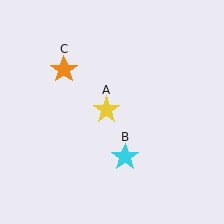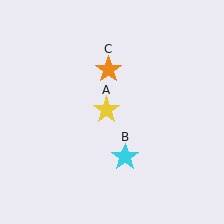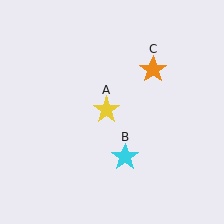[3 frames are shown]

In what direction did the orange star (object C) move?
The orange star (object C) moved right.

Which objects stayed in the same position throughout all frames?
Yellow star (object A) and cyan star (object B) remained stationary.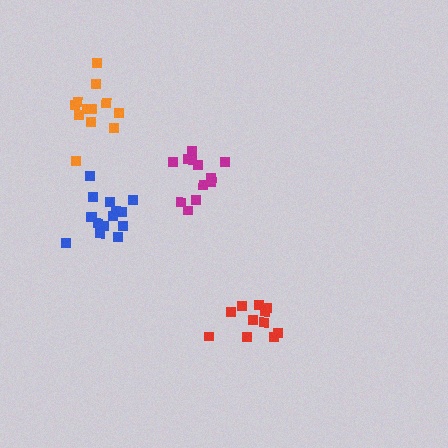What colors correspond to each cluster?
The clusters are colored: blue, magenta, red, orange.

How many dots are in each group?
Group 1: 15 dots, Group 2: 12 dots, Group 3: 11 dots, Group 4: 12 dots (50 total).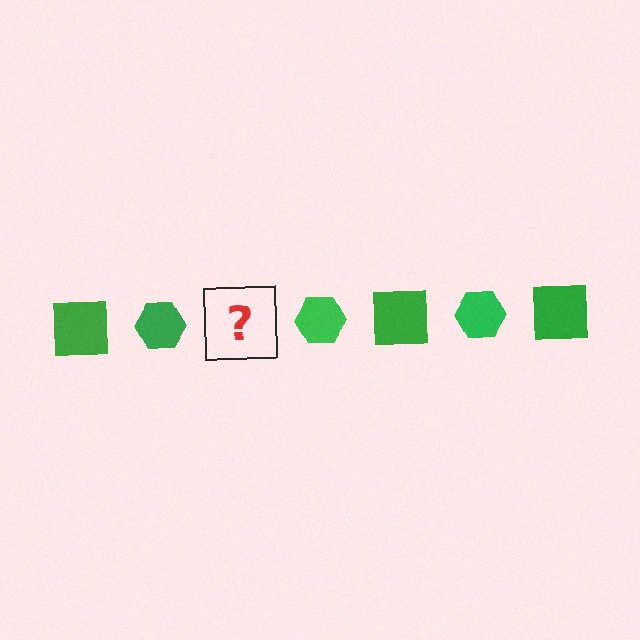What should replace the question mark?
The question mark should be replaced with a green square.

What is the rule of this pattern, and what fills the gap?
The rule is that the pattern cycles through square, hexagon shapes in green. The gap should be filled with a green square.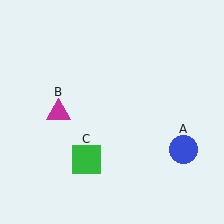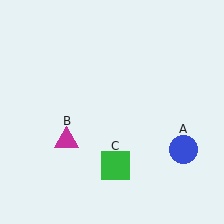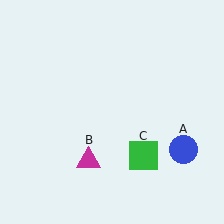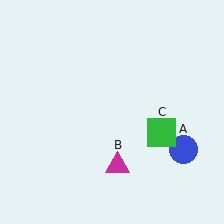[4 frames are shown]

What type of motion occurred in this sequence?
The magenta triangle (object B), green square (object C) rotated counterclockwise around the center of the scene.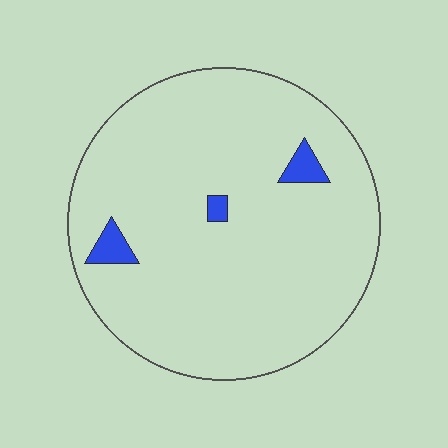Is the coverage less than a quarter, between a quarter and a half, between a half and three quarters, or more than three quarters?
Less than a quarter.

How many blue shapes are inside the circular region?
3.